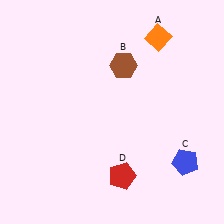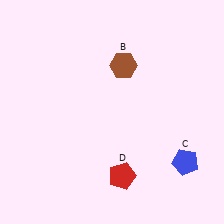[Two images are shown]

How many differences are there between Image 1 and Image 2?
There is 1 difference between the two images.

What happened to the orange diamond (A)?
The orange diamond (A) was removed in Image 2. It was in the top-right area of Image 1.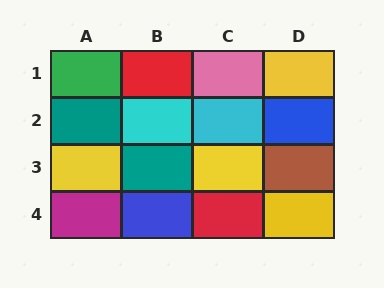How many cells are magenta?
1 cell is magenta.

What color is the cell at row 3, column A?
Yellow.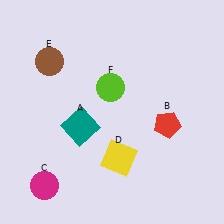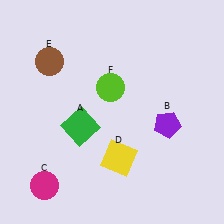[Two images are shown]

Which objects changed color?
A changed from teal to green. B changed from red to purple.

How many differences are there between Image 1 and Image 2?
There are 2 differences between the two images.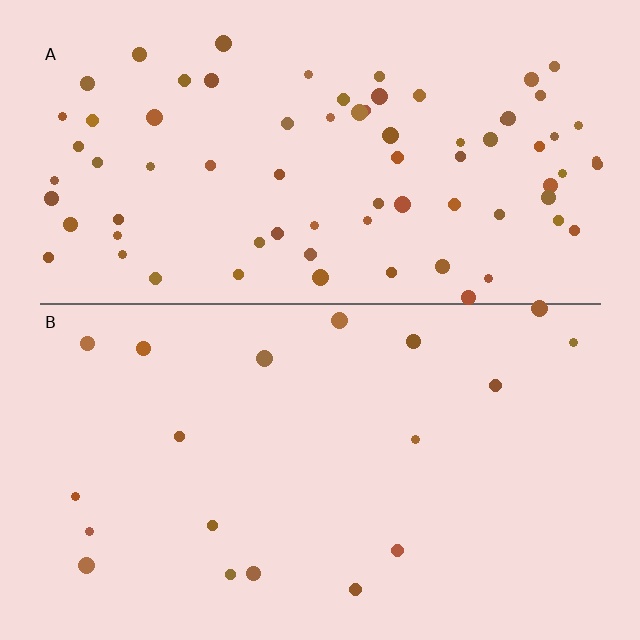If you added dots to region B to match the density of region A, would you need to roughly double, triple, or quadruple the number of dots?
Approximately quadruple.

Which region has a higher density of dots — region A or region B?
A (the top).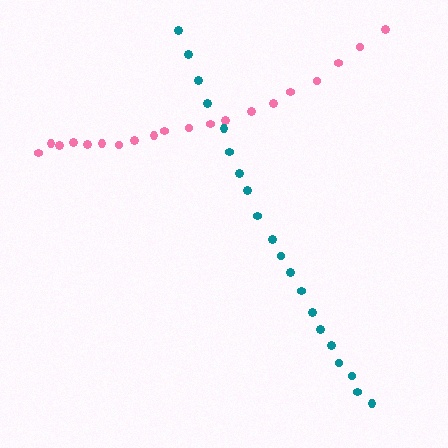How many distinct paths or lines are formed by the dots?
There are 2 distinct paths.